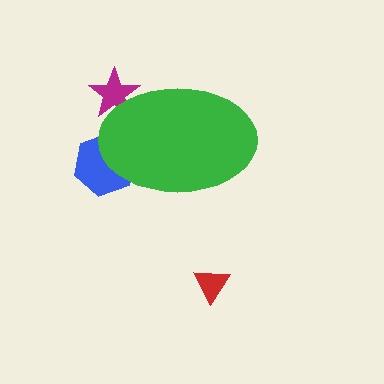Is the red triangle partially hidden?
No, the red triangle is fully visible.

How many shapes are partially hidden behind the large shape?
2 shapes are partially hidden.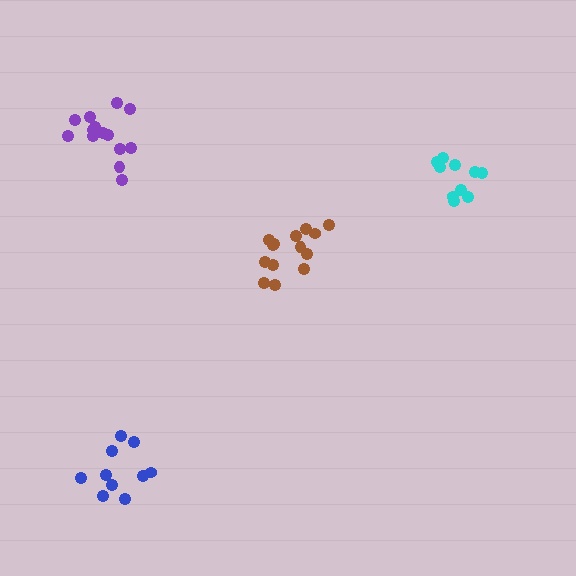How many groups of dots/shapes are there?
There are 4 groups.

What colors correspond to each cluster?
The clusters are colored: brown, cyan, purple, blue.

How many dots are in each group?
Group 1: 14 dots, Group 2: 10 dots, Group 3: 14 dots, Group 4: 10 dots (48 total).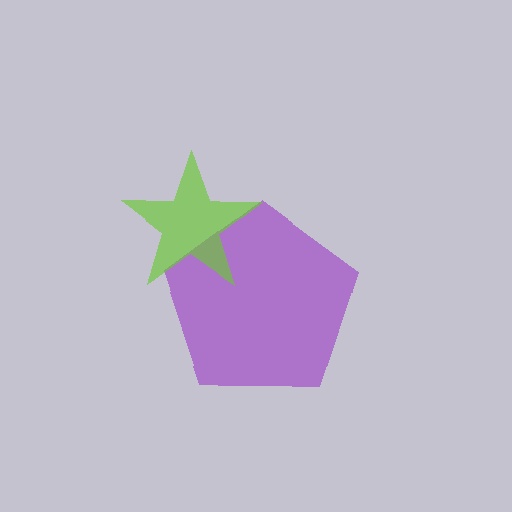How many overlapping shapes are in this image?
There are 2 overlapping shapes in the image.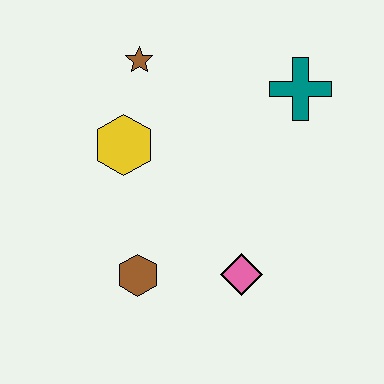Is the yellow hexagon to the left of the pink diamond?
Yes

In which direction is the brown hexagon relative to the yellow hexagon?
The brown hexagon is below the yellow hexagon.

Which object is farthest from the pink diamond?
The brown star is farthest from the pink diamond.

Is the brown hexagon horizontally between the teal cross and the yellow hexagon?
Yes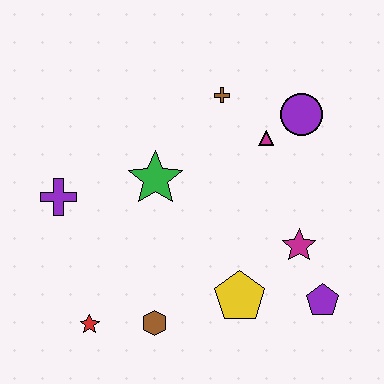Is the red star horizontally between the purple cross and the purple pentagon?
Yes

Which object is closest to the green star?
The purple cross is closest to the green star.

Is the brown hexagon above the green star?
No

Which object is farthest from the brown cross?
The red star is farthest from the brown cross.